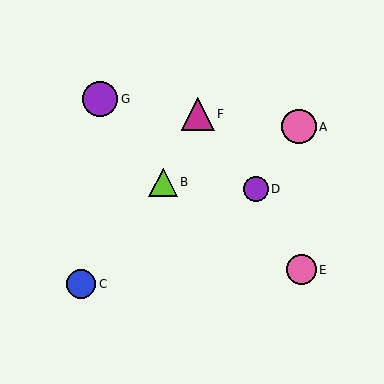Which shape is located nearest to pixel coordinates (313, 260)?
The pink circle (labeled E) at (301, 270) is nearest to that location.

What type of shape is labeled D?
Shape D is a purple circle.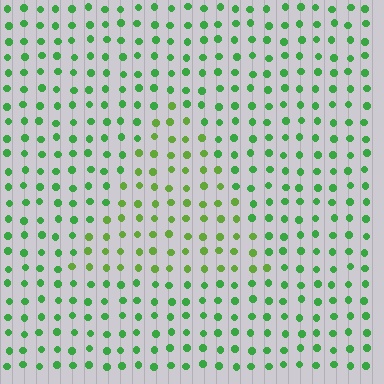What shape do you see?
I see a triangle.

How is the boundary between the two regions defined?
The boundary is defined purely by a slight shift in hue (about 27 degrees). Spacing, size, and orientation are identical on both sides.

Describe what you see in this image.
The image is filled with small green elements in a uniform arrangement. A triangle-shaped region is visible where the elements are tinted to a slightly different hue, forming a subtle color boundary.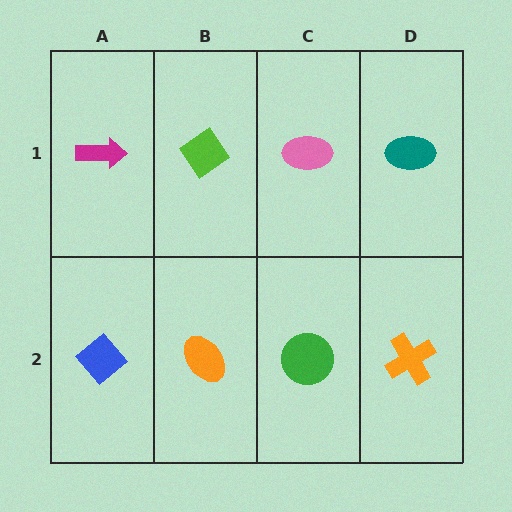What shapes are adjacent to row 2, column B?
A lime diamond (row 1, column B), a blue diamond (row 2, column A), a green circle (row 2, column C).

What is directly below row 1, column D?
An orange cross.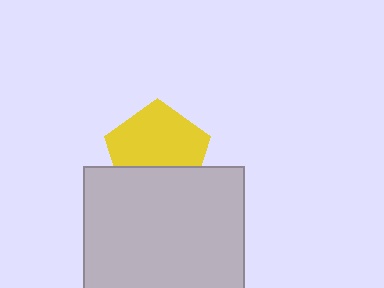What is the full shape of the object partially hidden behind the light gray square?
The partially hidden object is a yellow pentagon.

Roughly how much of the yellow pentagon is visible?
About half of it is visible (roughly 65%).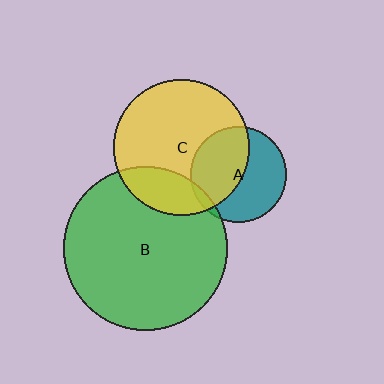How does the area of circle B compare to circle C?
Approximately 1.5 times.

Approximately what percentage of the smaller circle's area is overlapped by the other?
Approximately 20%.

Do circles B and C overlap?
Yes.